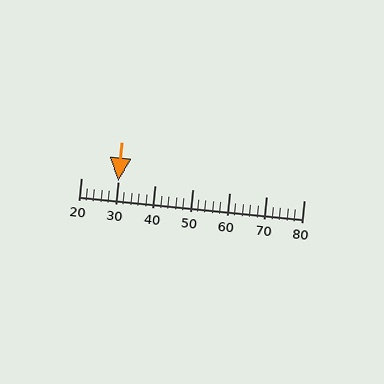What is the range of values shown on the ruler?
The ruler shows values from 20 to 80.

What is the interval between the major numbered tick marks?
The major tick marks are spaced 10 units apart.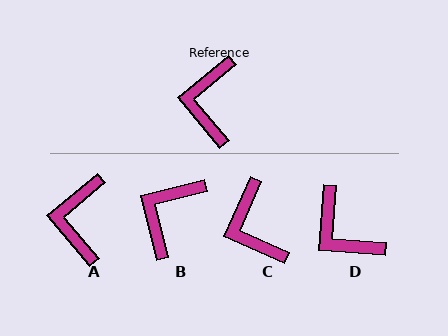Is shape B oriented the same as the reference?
No, it is off by about 26 degrees.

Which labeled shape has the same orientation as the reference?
A.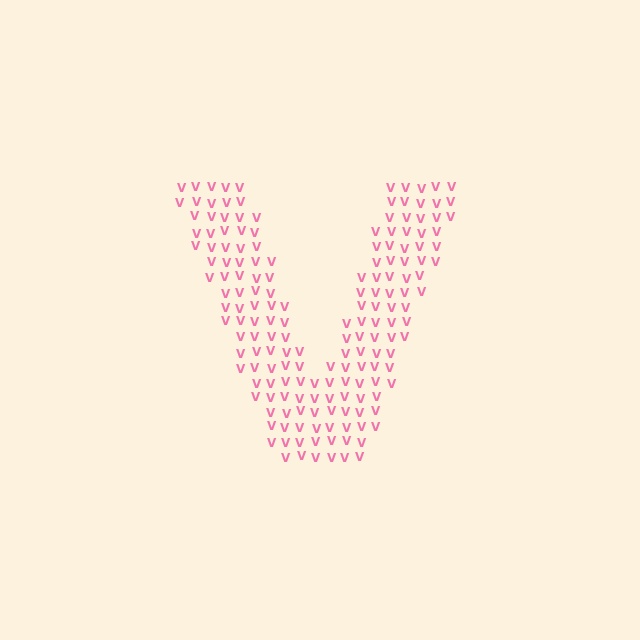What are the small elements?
The small elements are letter V's.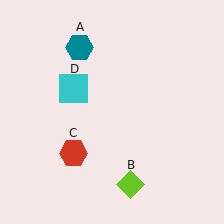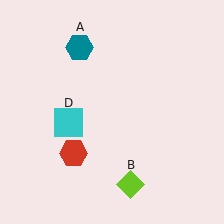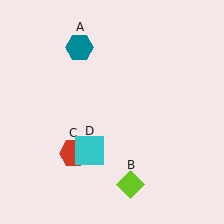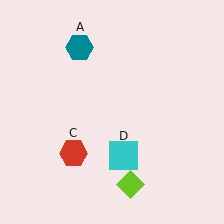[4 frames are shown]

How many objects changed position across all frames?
1 object changed position: cyan square (object D).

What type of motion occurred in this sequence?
The cyan square (object D) rotated counterclockwise around the center of the scene.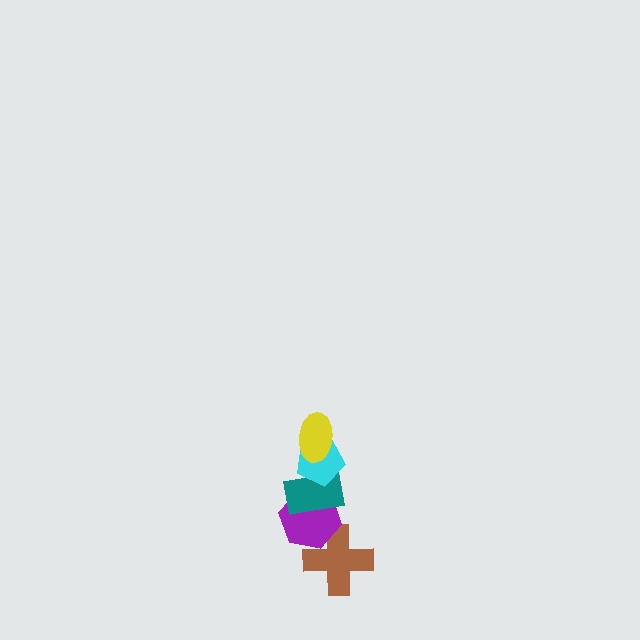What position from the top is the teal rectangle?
The teal rectangle is 3rd from the top.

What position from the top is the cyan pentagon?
The cyan pentagon is 2nd from the top.